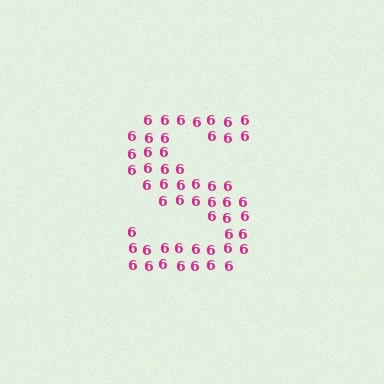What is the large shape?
The large shape is the letter S.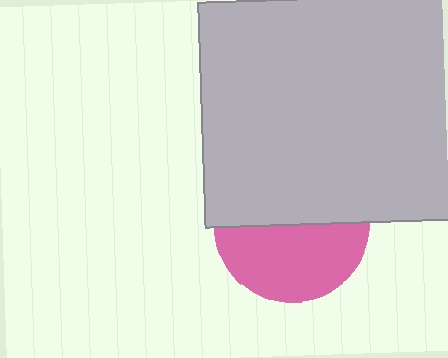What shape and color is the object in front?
The object in front is a light gray rectangle.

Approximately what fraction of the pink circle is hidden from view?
Roughly 50% of the pink circle is hidden behind the light gray rectangle.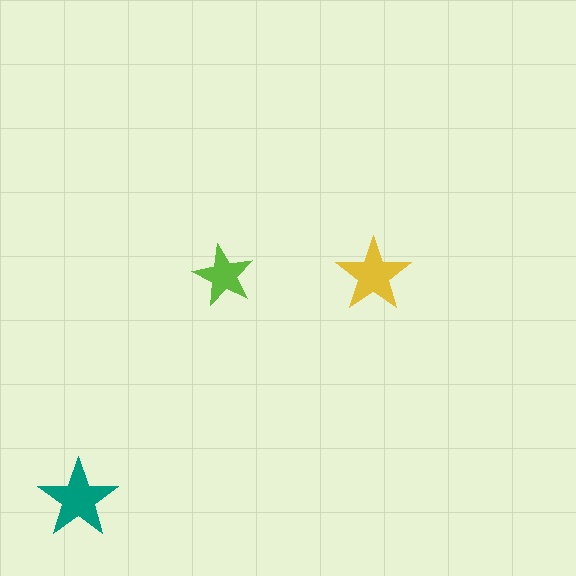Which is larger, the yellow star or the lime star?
The yellow one.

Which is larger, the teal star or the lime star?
The teal one.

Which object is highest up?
The yellow star is topmost.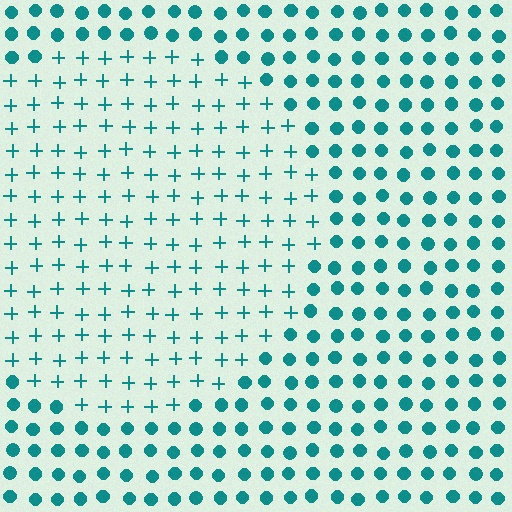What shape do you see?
I see a circle.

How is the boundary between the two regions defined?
The boundary is defined by a change in element shape: plus signs inside vs. circles outside. All elements share the same color and spacing.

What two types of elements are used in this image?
The image uses plus signs inside the circle region and circles outside it.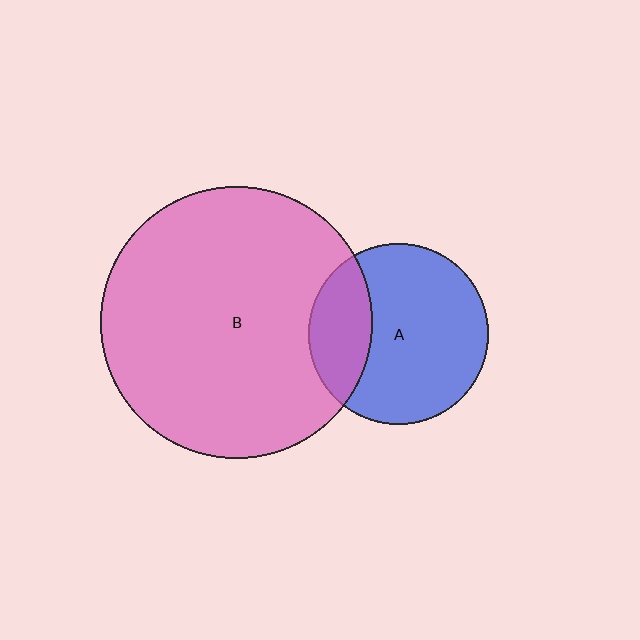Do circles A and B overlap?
Yes.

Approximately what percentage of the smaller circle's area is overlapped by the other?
Approximately 25%.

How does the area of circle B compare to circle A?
Approximately 2.3 times.